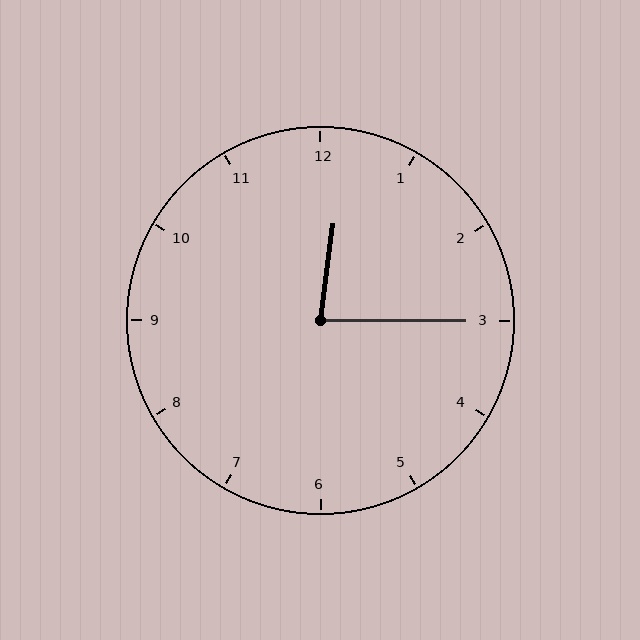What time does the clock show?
12:15.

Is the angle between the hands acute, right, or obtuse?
It is acute.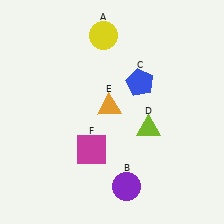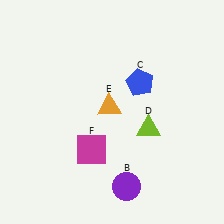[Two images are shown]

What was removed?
The yellow circle (A) was removed in Image 2.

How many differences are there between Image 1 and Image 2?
There is 1 difference between the two images.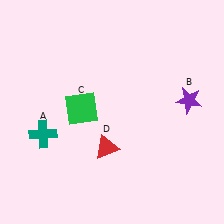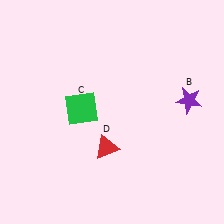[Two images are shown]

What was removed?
The teal cross (A) was removed in Image 2.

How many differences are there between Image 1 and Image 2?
There is 1 difference between the two images.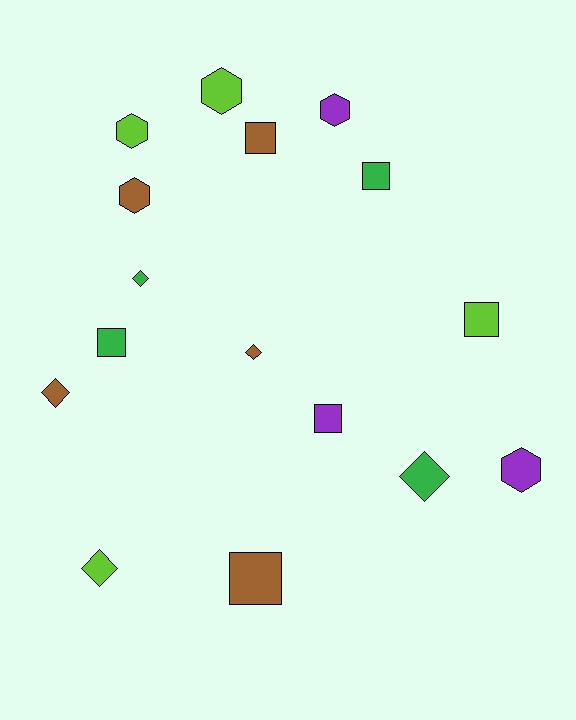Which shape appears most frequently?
Square, with 6 objects.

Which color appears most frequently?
Brown, with 5 objects.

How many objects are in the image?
There are 16 objects.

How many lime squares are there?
There is 1 lime square.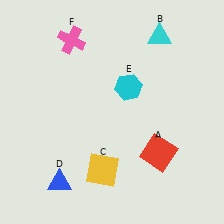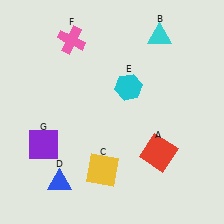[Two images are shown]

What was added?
A purple square (G) was added in Image 2.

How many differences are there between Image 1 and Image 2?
There is 1 difference between the two images.